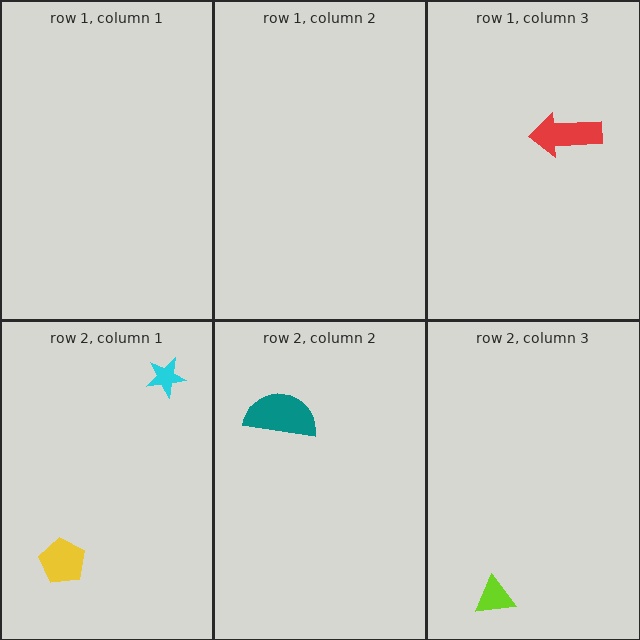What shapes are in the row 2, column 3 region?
The lime triangle.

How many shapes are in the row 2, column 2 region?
1.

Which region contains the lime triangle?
The row 2, column 3 region.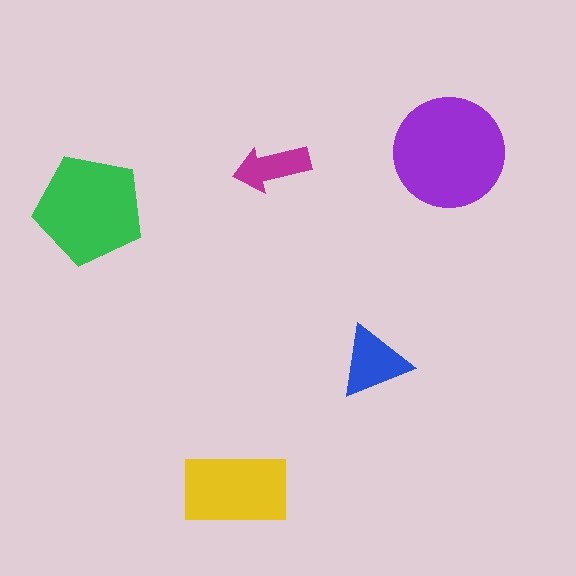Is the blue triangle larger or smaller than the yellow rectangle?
Smaller.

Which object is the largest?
The purple circle.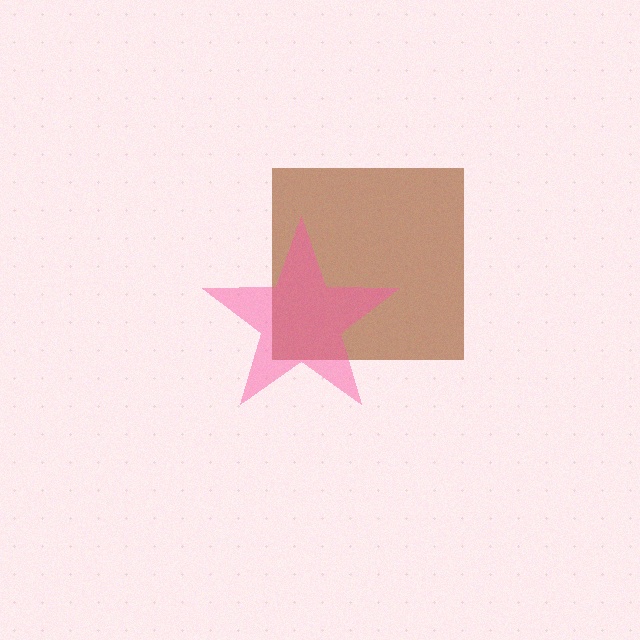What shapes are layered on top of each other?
The layered shapes are: a brown square, a pink star.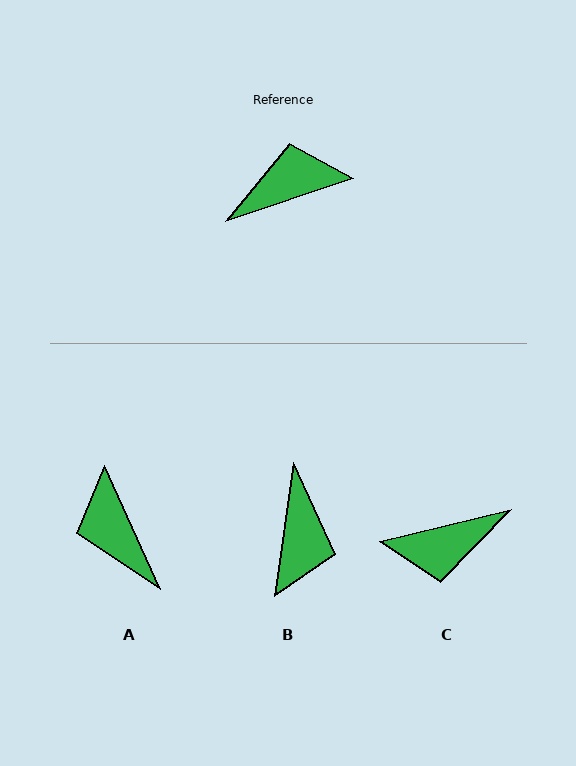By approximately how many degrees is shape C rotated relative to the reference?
Approximately 175 degrees counter-clockwise.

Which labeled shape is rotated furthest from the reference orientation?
C, about 175 degrees away.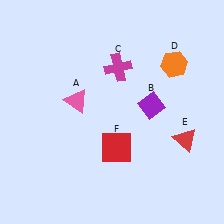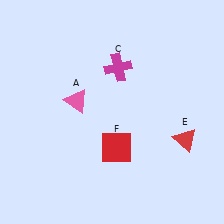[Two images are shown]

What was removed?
The purple diamond (B), the orange hexagon (D) were removed in Image 2.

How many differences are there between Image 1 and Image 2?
There are 2 differences between the two images.